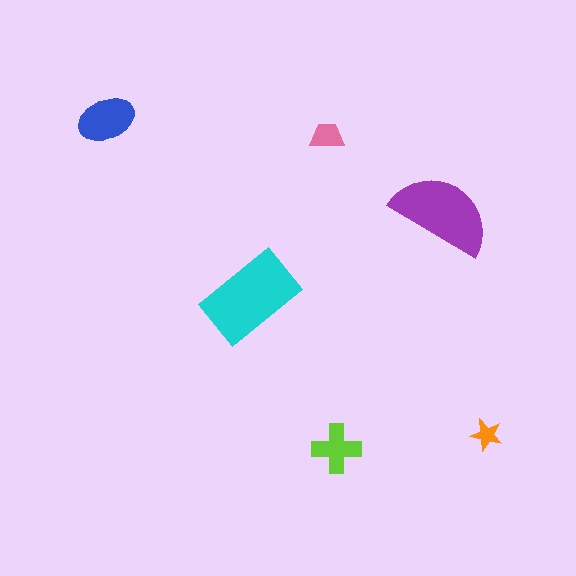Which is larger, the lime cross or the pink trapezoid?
The lime cross.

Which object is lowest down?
The lime cross is bottommost.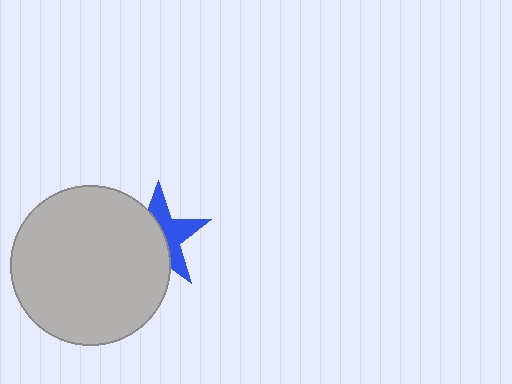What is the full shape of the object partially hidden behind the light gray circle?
The partially hidden object is a blue star.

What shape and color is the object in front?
The object in front is a light gray circle.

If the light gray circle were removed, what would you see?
You would see the complete blue star.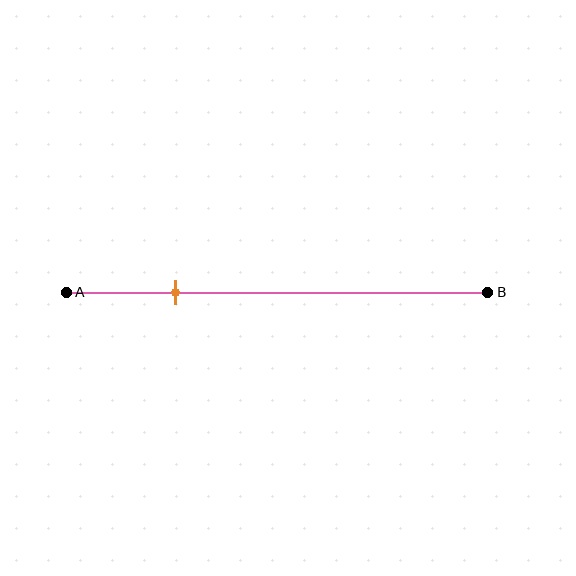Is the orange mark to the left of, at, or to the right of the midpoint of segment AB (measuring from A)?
The orange mark is to the left of the midpoint of segment AB.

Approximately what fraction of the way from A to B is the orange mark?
The orange mark is approximately 25% of the way from A to B.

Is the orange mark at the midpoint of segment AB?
No, the mark is at about 25% from A, not at the 50% midpoint.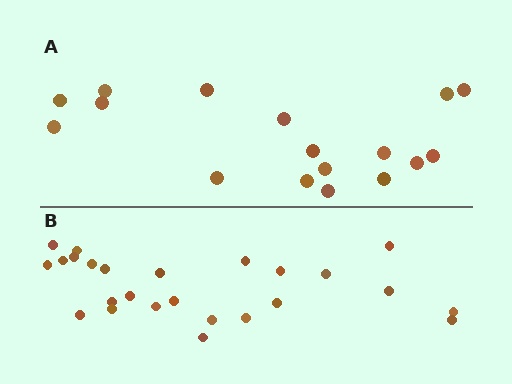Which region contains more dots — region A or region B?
Region B (the bottom region) has more dots.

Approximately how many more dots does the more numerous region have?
Region B has roughly 8 or so more dots than region A.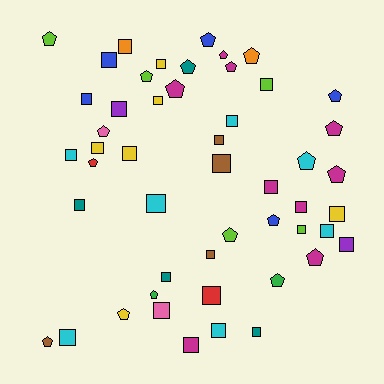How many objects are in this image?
There are 50 objects.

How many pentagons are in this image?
There are 21 pentagons.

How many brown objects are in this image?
There are 4 brown objects.